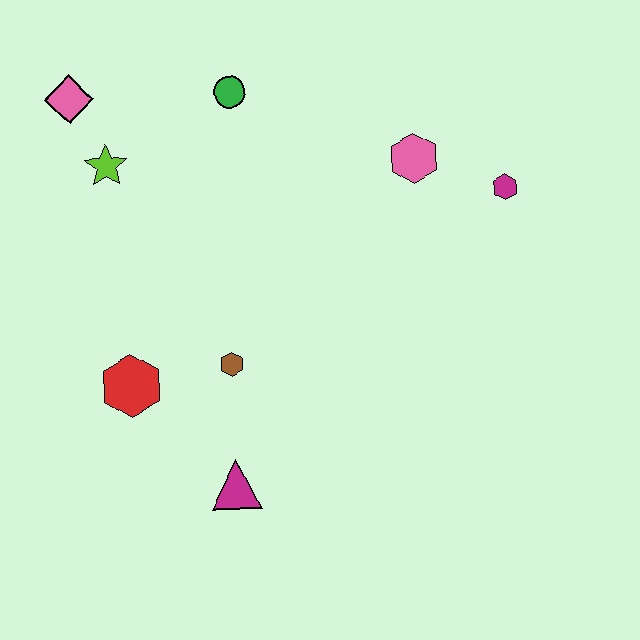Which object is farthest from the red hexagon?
The magenta hexagon is farthest from the red hexagon.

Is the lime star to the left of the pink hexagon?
Yes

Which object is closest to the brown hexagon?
The red hexagon is closest to the brown hexagon.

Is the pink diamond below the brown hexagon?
No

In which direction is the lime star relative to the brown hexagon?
The lime star is above the brown hexagon.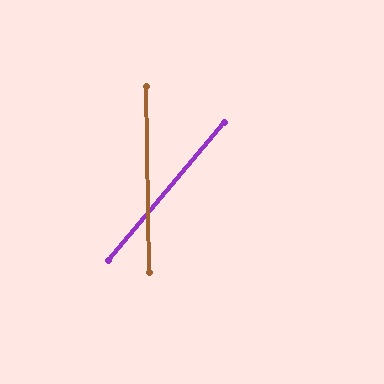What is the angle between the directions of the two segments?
Approximately 41 degrees.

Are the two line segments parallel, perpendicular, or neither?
Neither parallel nor perpendicular — they differ by about 41°.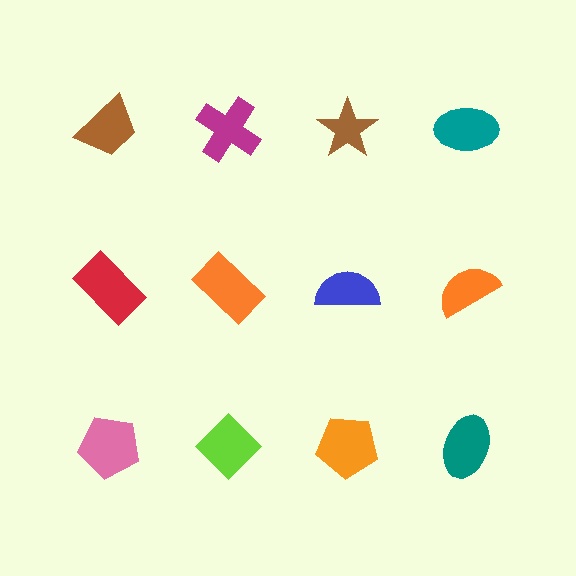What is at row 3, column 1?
A pink pentagon.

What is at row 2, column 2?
An orange rectangle.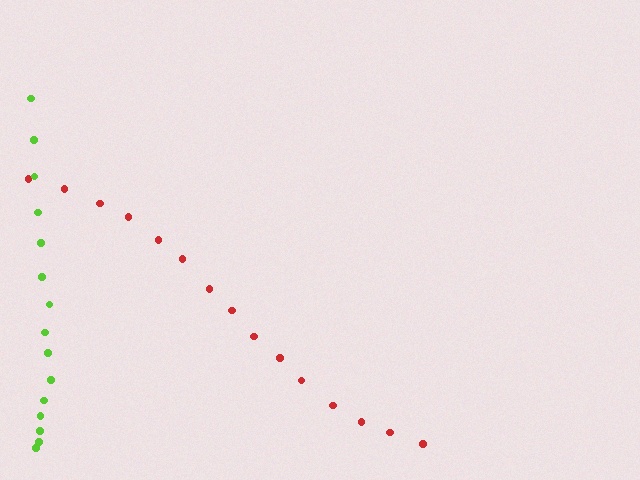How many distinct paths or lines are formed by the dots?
There are 2 distinct paths.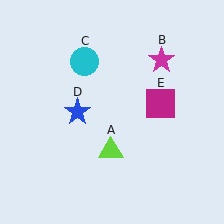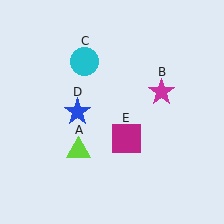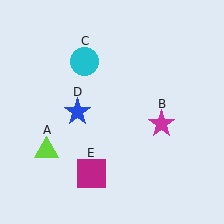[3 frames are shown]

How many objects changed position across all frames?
3 objects changed position: lime triangle (object A), magenta star (object B), magenta square (object E).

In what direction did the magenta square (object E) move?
The magenta square (object E) moved down and to the left.